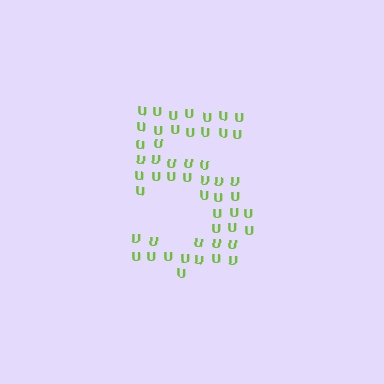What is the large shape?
The large shape is the digit 5.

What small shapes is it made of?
It is made of small letter U's.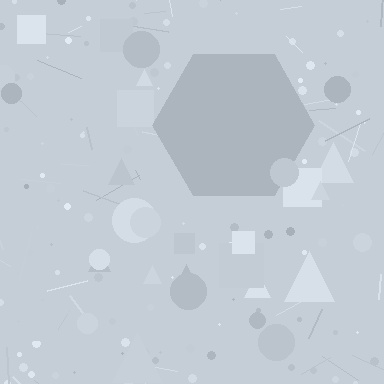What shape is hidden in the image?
A hexagon is hidden in the image.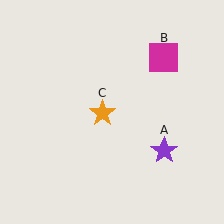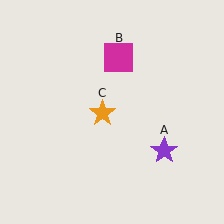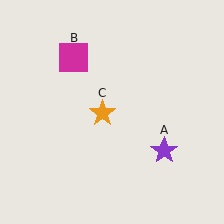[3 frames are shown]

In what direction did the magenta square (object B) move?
The magenta square (object B) moved left.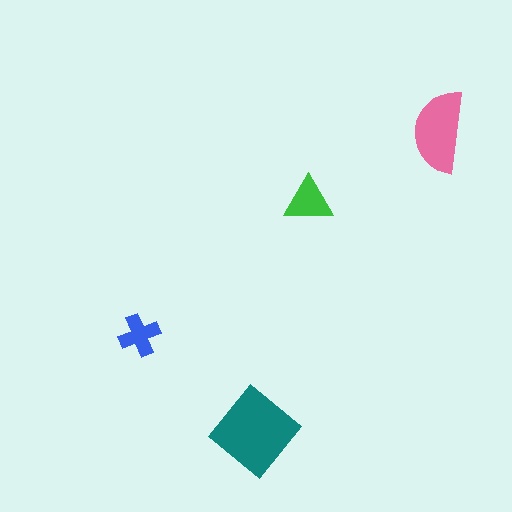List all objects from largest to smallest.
The teal diamond, the pink semicircle, the green triangle, the blue cross.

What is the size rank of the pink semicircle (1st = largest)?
2nd.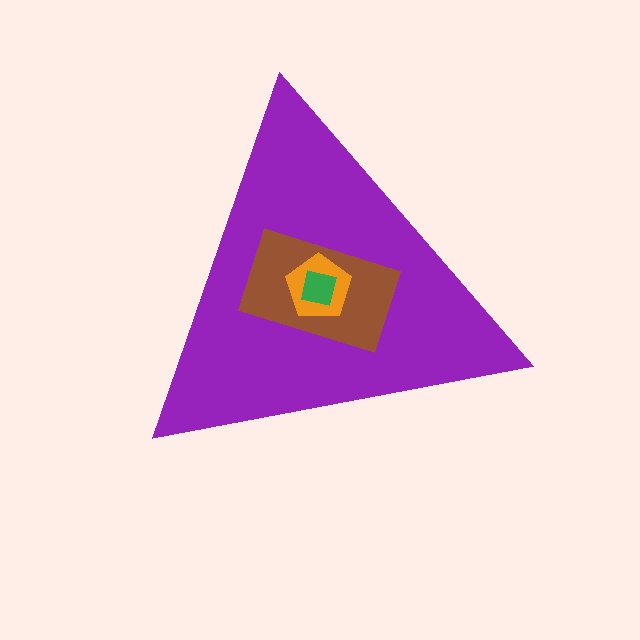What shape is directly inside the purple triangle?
The brown rectangle.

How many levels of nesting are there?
4.